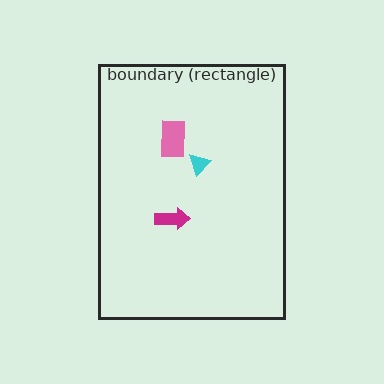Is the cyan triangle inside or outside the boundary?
Inside.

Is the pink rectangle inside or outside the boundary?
Inside.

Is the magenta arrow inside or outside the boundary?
Inside.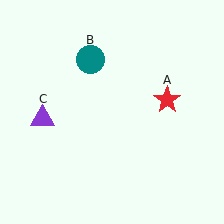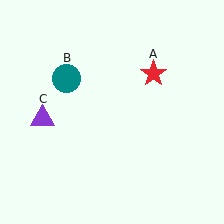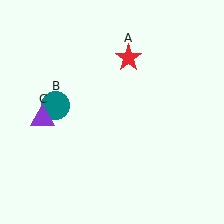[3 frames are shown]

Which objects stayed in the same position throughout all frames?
Purple triangle (object C) remained stationary.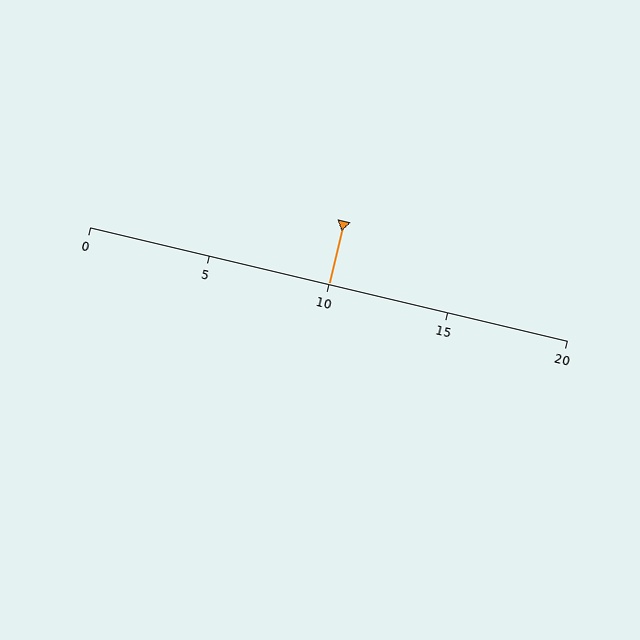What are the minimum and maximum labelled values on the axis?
The axis runs from 0 to 20.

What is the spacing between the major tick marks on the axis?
The major ticks are spaced 5 apart.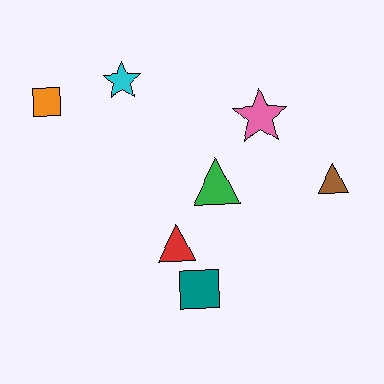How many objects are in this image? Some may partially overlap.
There are 7 objects.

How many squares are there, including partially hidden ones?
There are 2 squares.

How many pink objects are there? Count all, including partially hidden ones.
There is 1 pink object.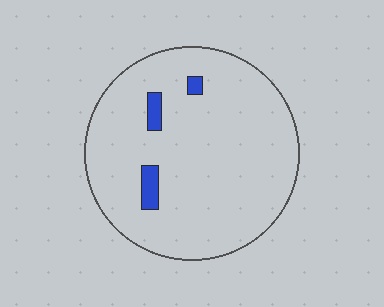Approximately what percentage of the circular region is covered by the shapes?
Approximately 5%.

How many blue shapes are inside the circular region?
3.